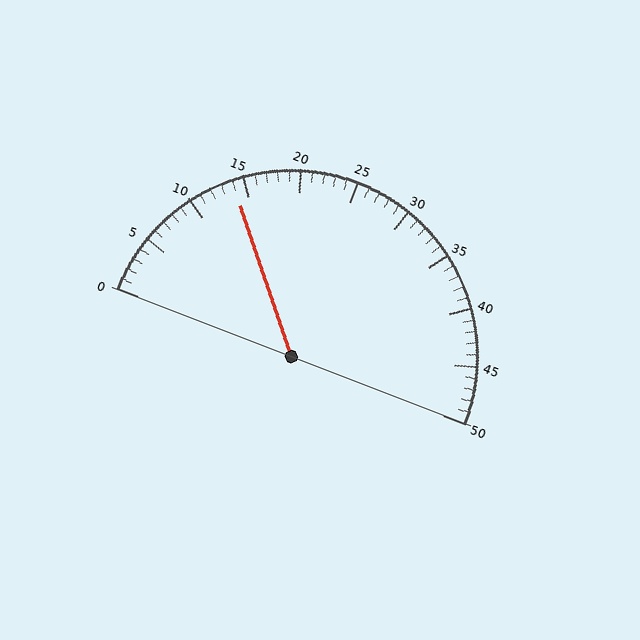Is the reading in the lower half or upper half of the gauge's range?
The reading is in the lower half of the range (0 to 50).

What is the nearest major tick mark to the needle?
The nearest major tick mark is 15.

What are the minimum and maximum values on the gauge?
The gauge ranges from 0 to 50.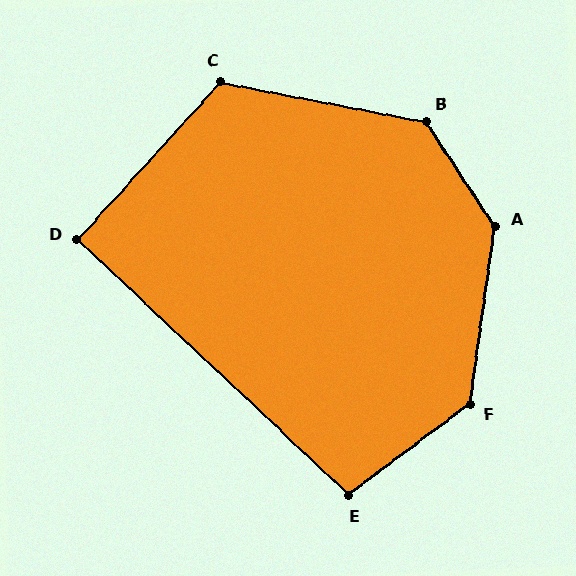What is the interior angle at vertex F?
Approximately 135 degrees (obtuse).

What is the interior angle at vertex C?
Approximately 122 degrees (obtuse).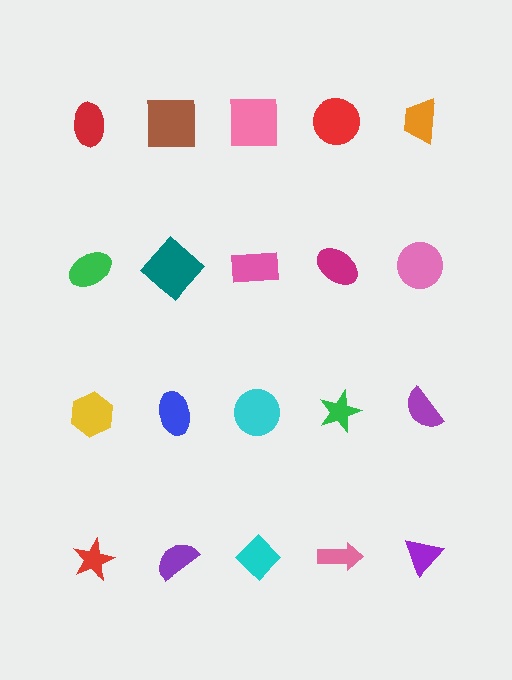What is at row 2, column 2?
A teal diamond.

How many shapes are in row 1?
5 shapes.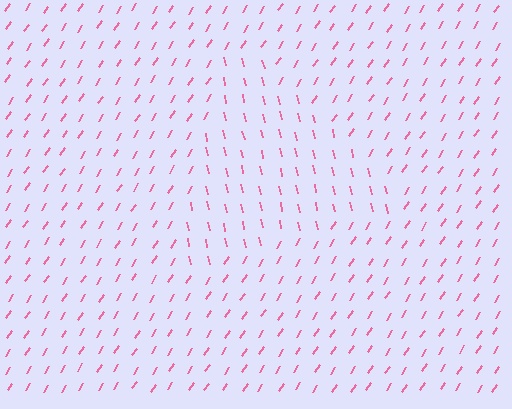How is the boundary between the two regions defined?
The boundary is defined purely by a change in line orientation (approximately 45 degrees difference). All lines are the same color and thickness.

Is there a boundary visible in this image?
Yes, there is a texture boundary formed by a change in line orientation.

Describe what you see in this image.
The image is filled with small pink line segments. A triangle region in the image has lines oriented differently from the surrounding lines, creating a visible texture boundary.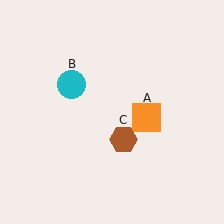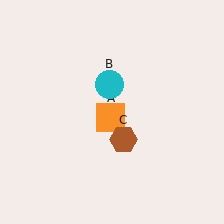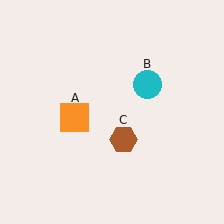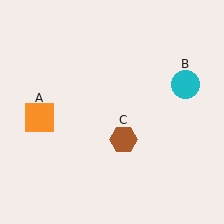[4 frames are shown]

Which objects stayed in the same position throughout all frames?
Brown hexagon (object C) remained stationary.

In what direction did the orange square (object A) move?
The orange square (object A) moved left.